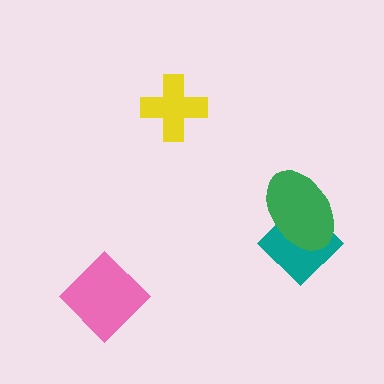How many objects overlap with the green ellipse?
1 object overlaps with the green ellipse.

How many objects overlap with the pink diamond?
0 objects overlap with the pink diamond.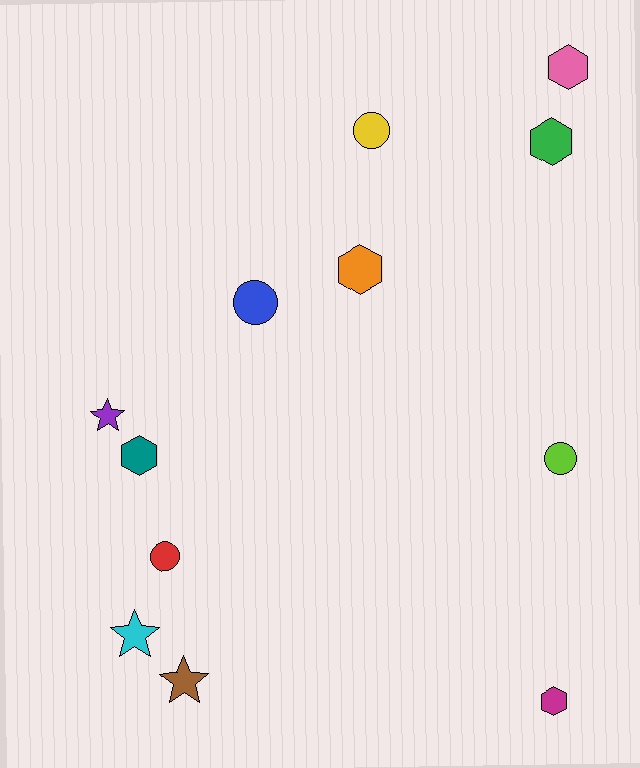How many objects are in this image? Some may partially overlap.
There are 12 objects.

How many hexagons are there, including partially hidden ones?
There are 5 hexagons.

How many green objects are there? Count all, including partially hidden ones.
There is 1 green object.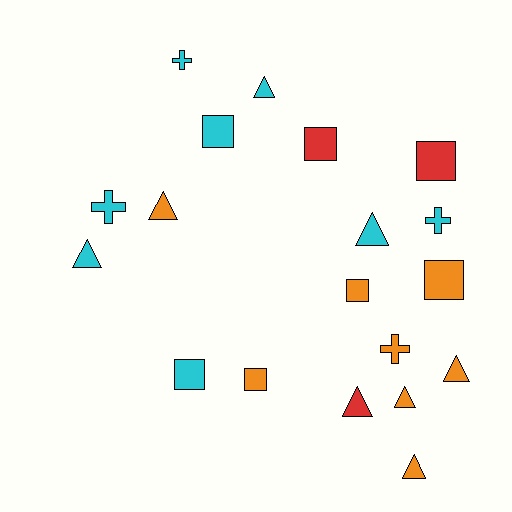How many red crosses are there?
There are no red crosses.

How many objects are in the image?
There are 19 objects.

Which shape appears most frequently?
Triangle, with 8 objects.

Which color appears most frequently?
Cyan, with 8 objects.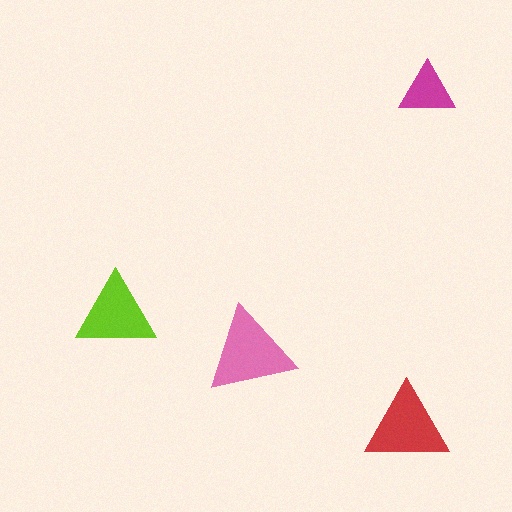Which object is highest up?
The magenta triangle is topmost.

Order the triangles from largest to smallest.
the pink one, the red one, the lime one, the magenta one.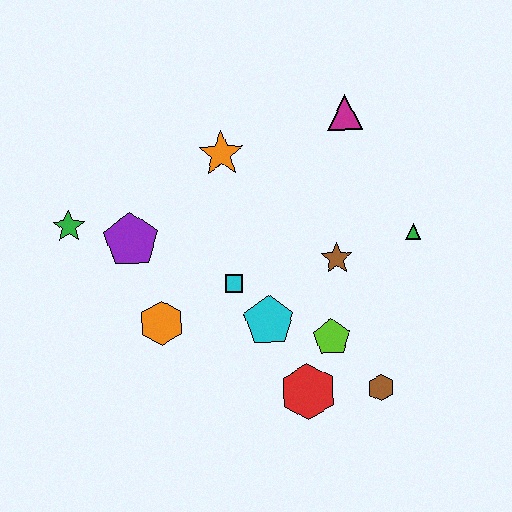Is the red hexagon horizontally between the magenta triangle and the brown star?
No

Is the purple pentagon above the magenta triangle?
No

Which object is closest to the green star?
The purple pentagon is closest to the green star.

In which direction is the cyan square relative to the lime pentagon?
The cyan square is to the left of the lime pentagon.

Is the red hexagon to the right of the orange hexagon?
Yes